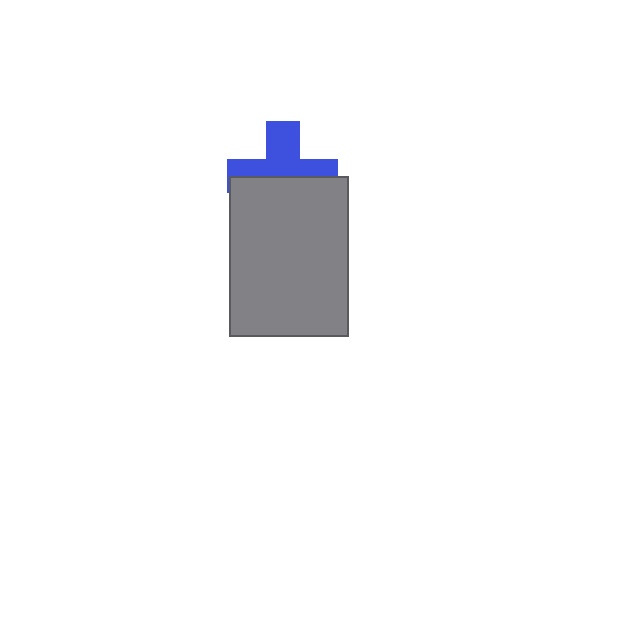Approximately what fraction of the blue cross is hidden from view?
Roughly 51% of the blue cross is hidden behind the gray rectangle.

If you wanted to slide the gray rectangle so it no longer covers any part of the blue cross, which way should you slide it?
Slide it down — that is the most direct way to separate the two shapes.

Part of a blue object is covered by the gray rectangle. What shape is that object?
It is a cross.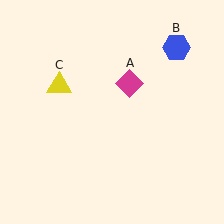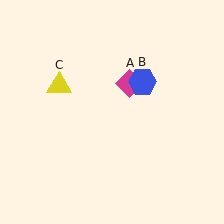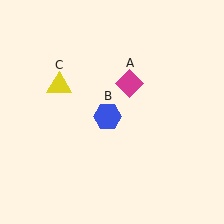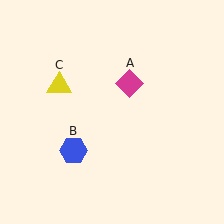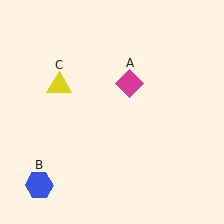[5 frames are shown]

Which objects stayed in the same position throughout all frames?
Magenta diamond (object A) and yellow triangle (object C) remained stationary.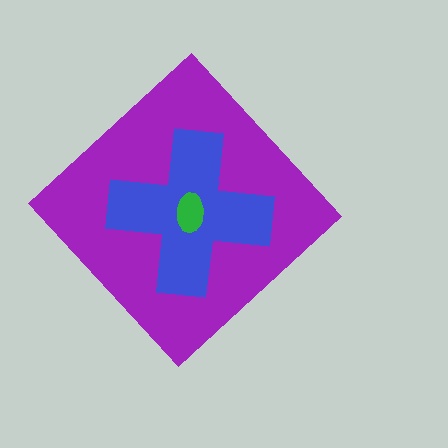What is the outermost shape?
The purple diamond.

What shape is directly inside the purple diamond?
The blue cross.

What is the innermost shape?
The green ellipse.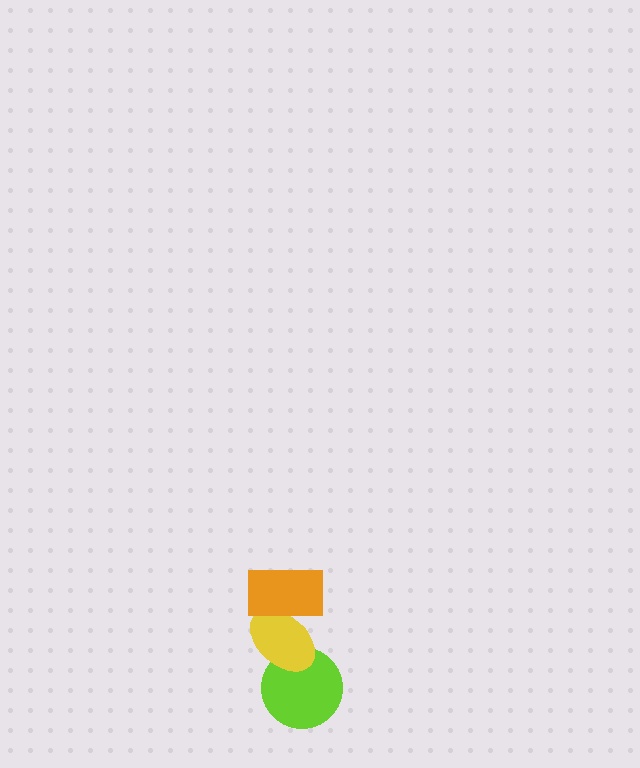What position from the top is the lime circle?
The lime circle is 3rd from the top.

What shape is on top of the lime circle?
The yellow ellipse is on top of the lime circle.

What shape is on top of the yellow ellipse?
The orange rectangle is on top of the yellow ellipse.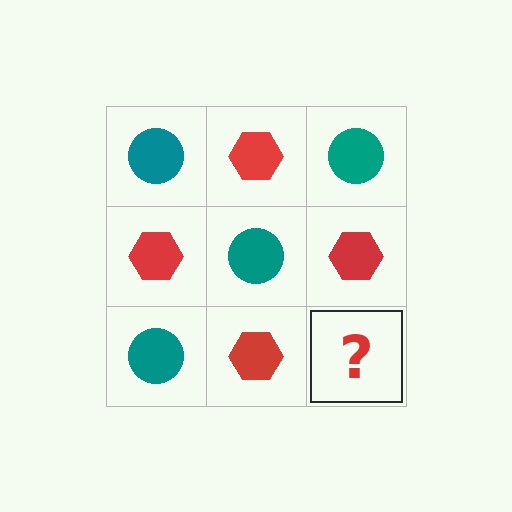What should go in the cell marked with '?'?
The missing cell should contain a teal circle.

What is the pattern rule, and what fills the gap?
The rule is that it alternates teal circle and red hexagon in a checkerboard pattern. The gap should be filled with a teal circle.